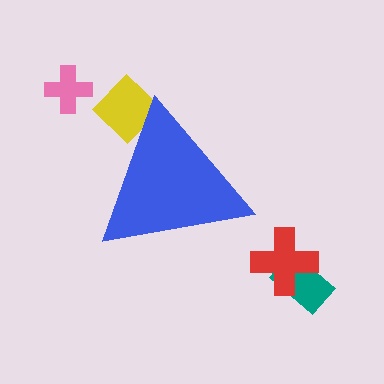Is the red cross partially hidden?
No, the red cross is fully visible.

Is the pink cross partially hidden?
No, the pink cross is fully visible.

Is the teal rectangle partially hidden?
No, the teal rectangle is fully visible.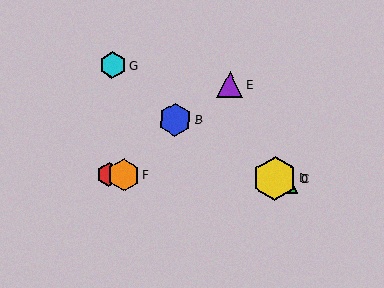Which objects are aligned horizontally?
Objects A, C, D, F are aligned horizontally.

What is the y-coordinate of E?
Object E is at y≈84.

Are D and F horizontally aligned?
Yes, both are at y≈178.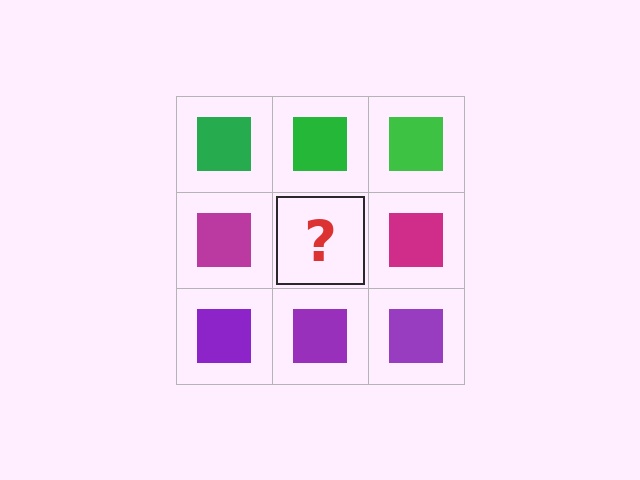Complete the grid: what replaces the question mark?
The question mark should be replaced with a magenta square.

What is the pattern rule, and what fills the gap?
The rule is that each row has a consistent color. The gap should be filled with a magenta square.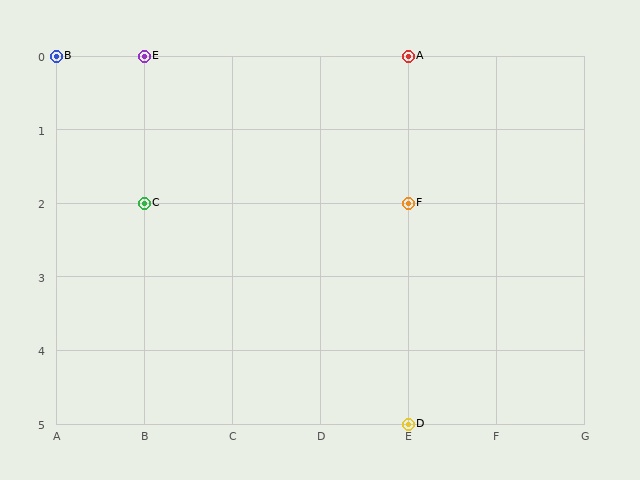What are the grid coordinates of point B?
Point B is at grid coordinates (A, 0).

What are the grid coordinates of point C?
Point C is at grid coordinates (B, 2).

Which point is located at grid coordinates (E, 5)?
Point D is at (E, 5).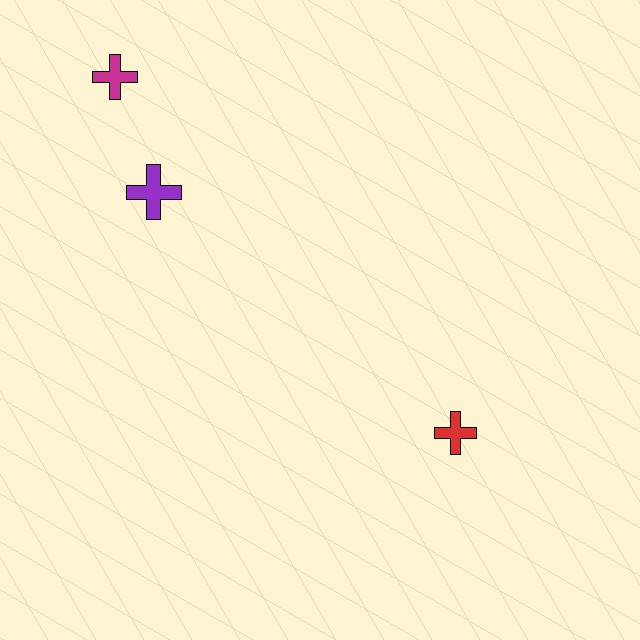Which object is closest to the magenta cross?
The purple cross is closest to the magenta cross.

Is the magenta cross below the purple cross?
No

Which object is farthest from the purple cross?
The red cross is farthest from the purple cross.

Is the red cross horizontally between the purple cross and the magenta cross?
No